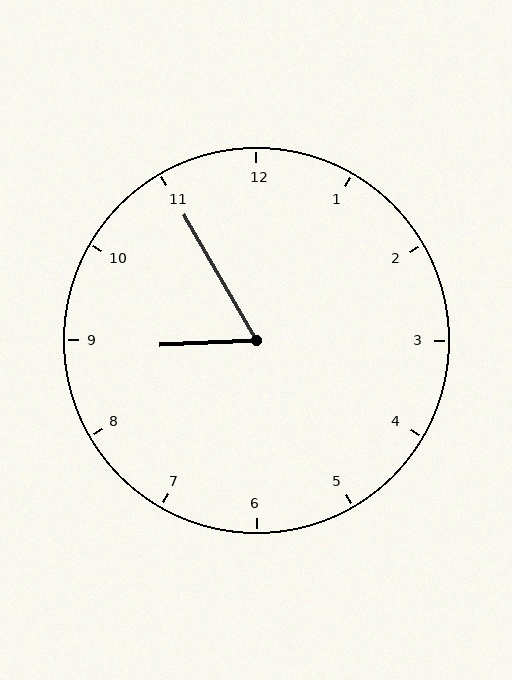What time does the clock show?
8:55.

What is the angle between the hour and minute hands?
Approximately 62 degrees.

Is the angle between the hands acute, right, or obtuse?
It is acute.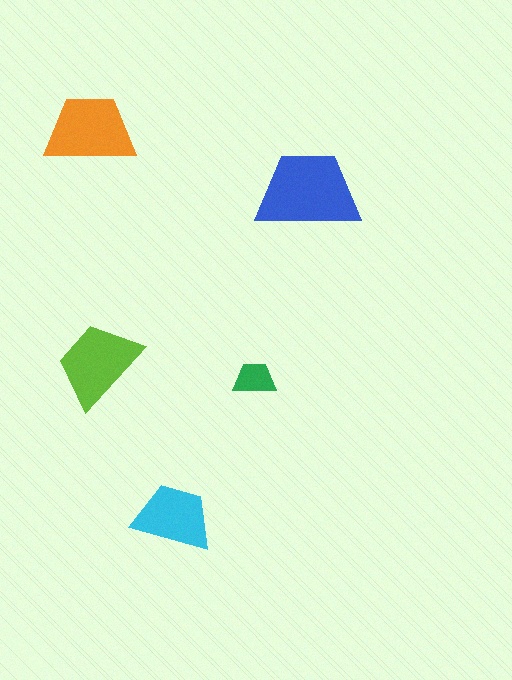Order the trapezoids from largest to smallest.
the blue one, the orange one, the lime one, the cyan one, the green one.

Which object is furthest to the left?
The orange trapezoid is leftmost.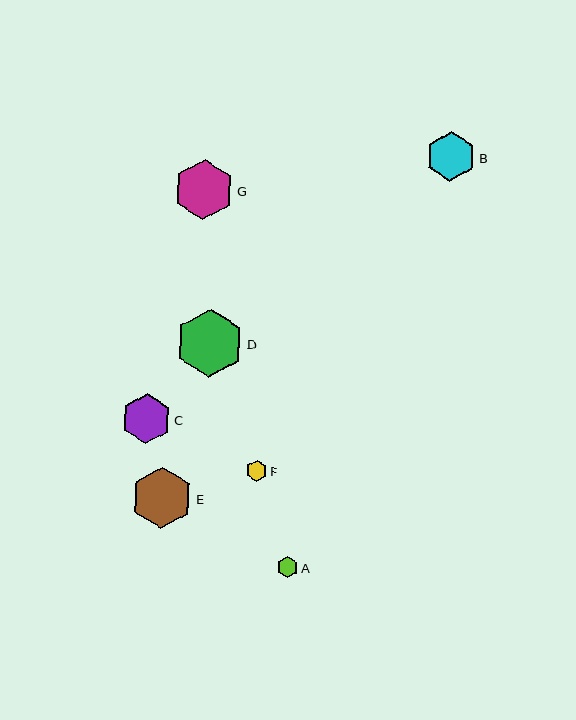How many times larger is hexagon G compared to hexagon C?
Hexagon G is approximately 1.2 times the size of hexagon C.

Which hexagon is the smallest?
Hexagon A is the smallest with a size of approximately 21 pixels.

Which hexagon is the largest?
Hexagon D is the largest with a size of approximately 68 pixels.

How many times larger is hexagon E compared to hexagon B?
Hexagon E is approximately 1.2 times the size of hexagon B.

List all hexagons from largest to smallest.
From largest to smallest: D, E, G, C, B, F, A.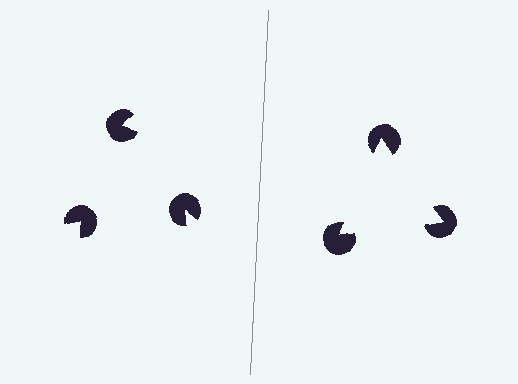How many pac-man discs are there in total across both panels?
6 — 3 on each side.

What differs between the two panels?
The pac-man discs are positioned identically on both sides; only the wedge orientations differ. On the right they align to a triangle; on the left they are misaligned.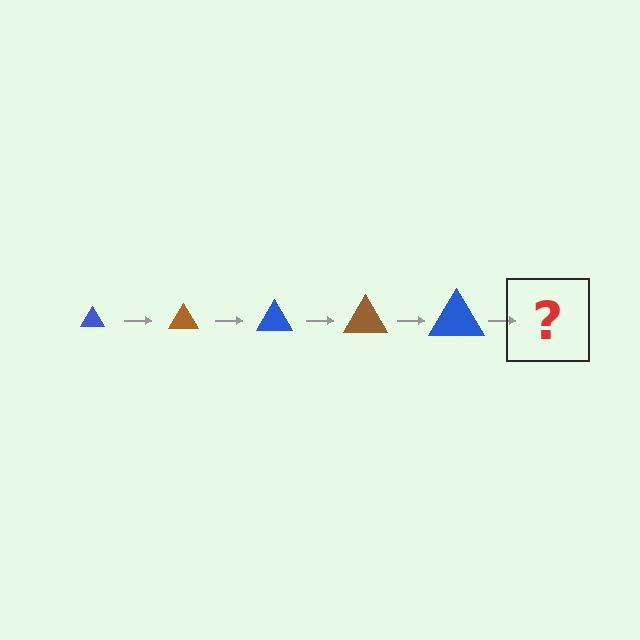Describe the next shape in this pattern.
It should be a brown triangle, larger than the previous one.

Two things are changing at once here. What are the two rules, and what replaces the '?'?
The two rules are that the triangle grows larger each step and the color cycles through blue and brown. The '?' should be a brown triangle, larger than the previous one.